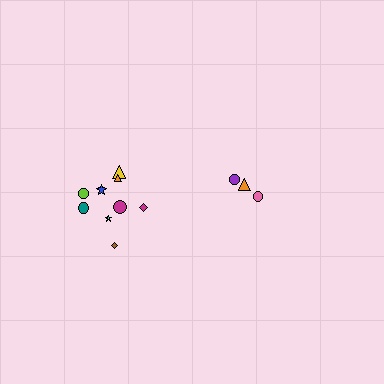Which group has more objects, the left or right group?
The left group.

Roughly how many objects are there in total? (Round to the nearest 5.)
Roughly 15 objects in total.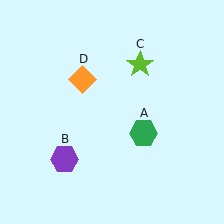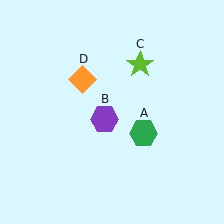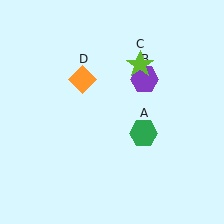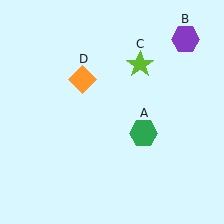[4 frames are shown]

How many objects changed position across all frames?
1 object changed position: purple hexagon (object B).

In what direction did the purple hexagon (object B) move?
The purple hexagon (object B) moved up and to the right.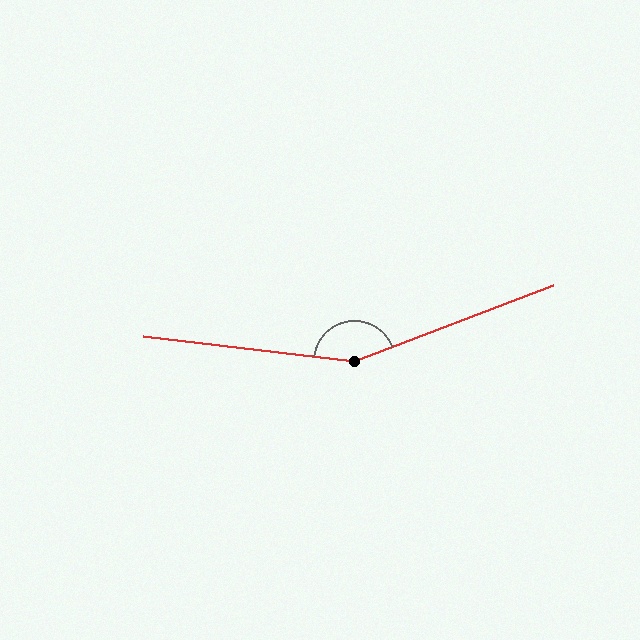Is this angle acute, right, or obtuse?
It is obtuse.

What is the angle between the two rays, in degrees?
Approximately 153 degrees.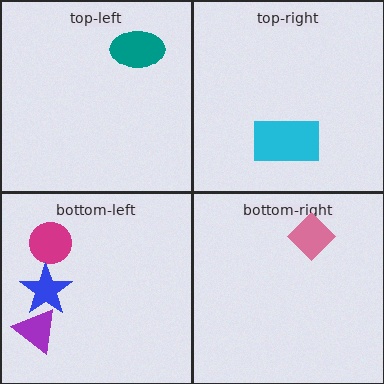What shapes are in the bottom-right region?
The pink diamond.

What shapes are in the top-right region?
The cyan rectangle.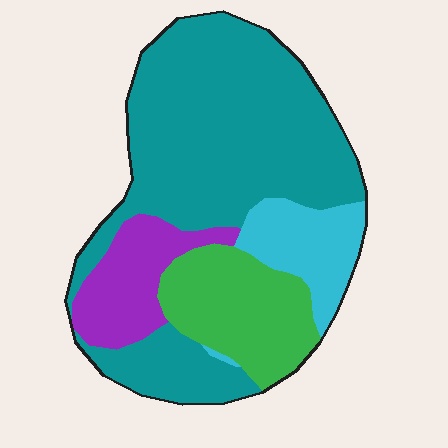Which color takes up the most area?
Teal, at roughly 55%.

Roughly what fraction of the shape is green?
Green covers 18% of the shape.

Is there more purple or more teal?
Teal.